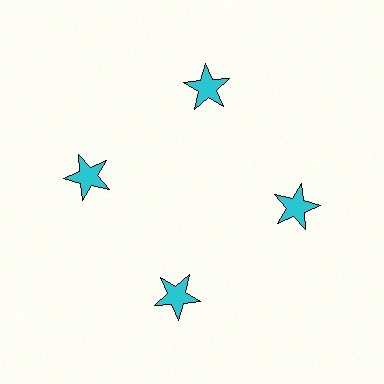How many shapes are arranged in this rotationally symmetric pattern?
There are 4 shapes, arranged in 4 groups of 1.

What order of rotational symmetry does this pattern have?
This pattern has 4-fold rotational symmetry.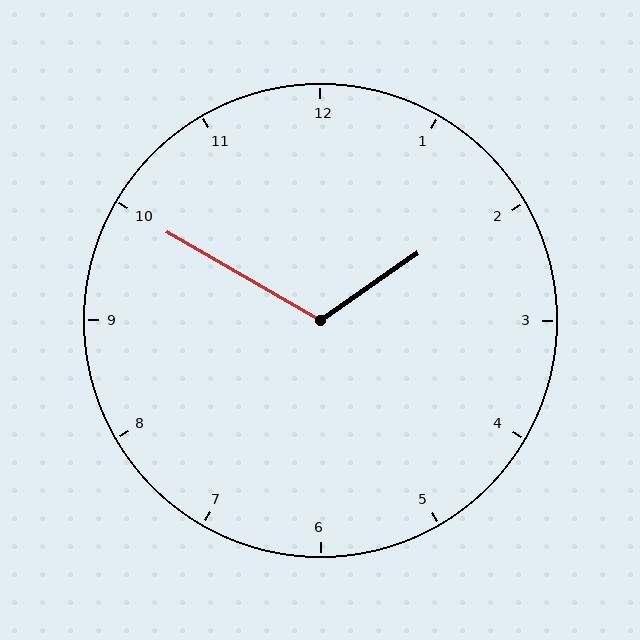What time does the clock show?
1:50.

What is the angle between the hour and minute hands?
Approximately 115 degrees.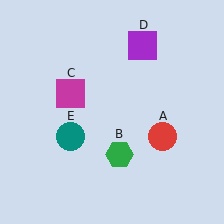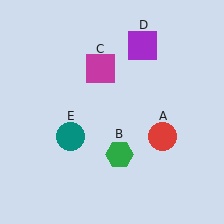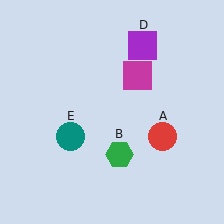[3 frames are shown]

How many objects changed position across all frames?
1 object changed position: magenta square (object C).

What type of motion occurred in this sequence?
The magenta square (object C) rotated clockwise around the center of the scene.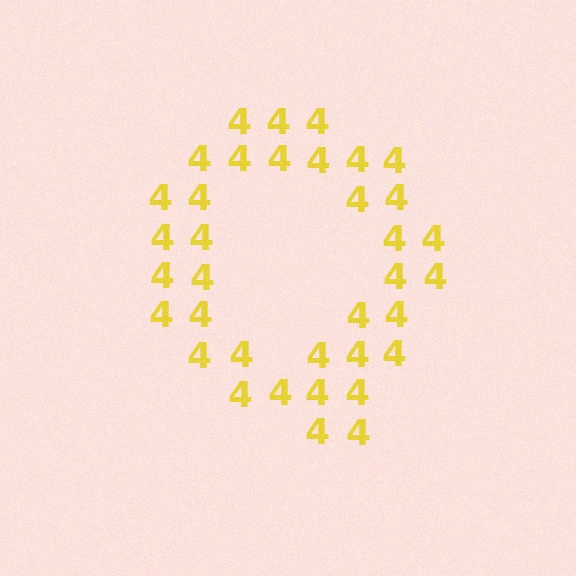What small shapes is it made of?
It is made of small digit 4's.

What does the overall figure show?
The overall figure shows the letter Q.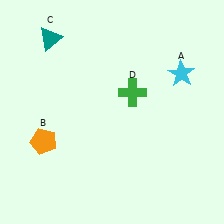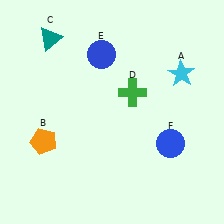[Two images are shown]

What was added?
A blue circle (E), a blue circle (F) were added in Image 2.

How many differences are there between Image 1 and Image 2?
There are 2 differences between the two images.